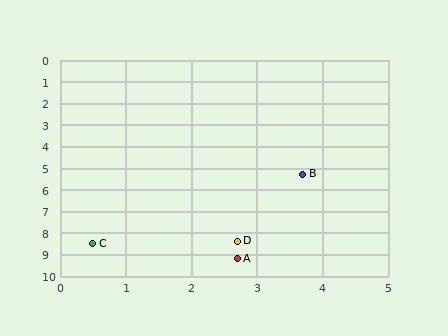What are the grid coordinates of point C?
Point C is at approximately (0.5, 8.5).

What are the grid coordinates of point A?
Point A is at approximately (2.7, 9.2).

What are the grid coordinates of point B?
Point B is at approximately (3.7, 5.3).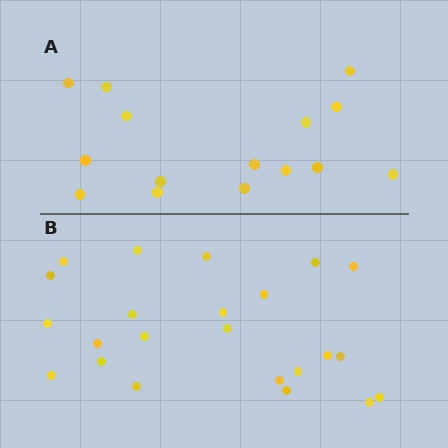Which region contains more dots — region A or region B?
Region B (the bottom region) has more dots.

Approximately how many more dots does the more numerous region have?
Region B has roughly 8 or so more dots than region A.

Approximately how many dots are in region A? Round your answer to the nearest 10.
About 20 dots. (The exact count is 15, which rounds to 20.)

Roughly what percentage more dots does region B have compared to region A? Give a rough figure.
About 55% more.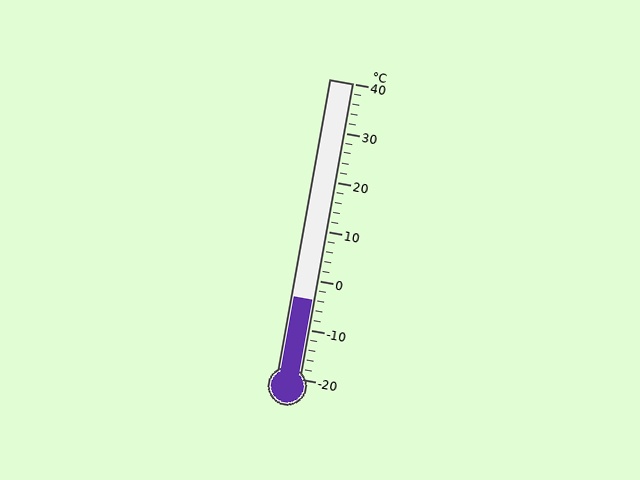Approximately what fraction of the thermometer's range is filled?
The thermometer is filled to approximately 25% of its range.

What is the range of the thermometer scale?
The thermometer scale ranges from -20°C to 40°C.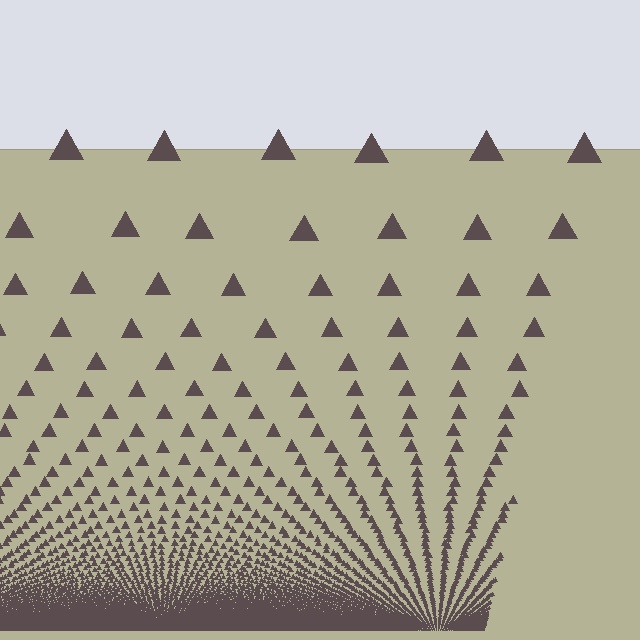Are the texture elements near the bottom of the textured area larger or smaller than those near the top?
Smaller. The gradient is inverted — elements near the bottom are smaller and denser.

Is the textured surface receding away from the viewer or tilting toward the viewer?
The surface appears to tilt toward the viewer. Texture elements get larger and sparser toward the top.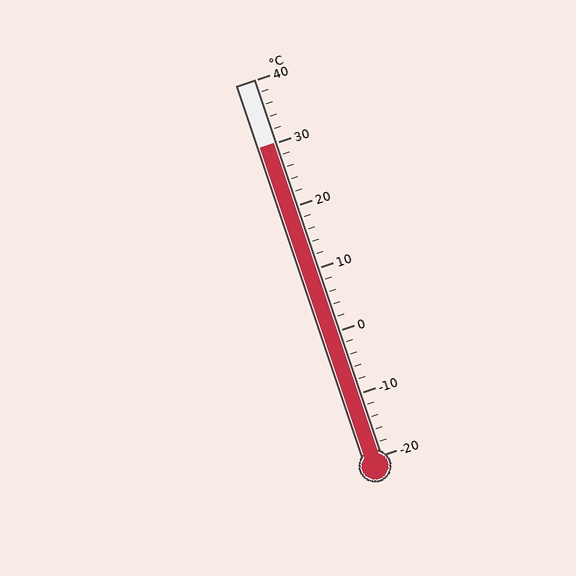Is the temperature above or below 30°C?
The temperature is at 30°C.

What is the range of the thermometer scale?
The thermometer scale ranges from -20°C to 40°C.